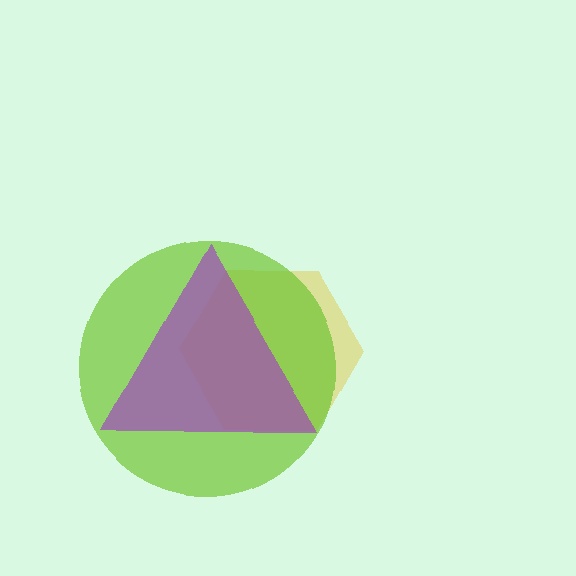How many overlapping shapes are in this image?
There are 3 overlapping shapes in the image.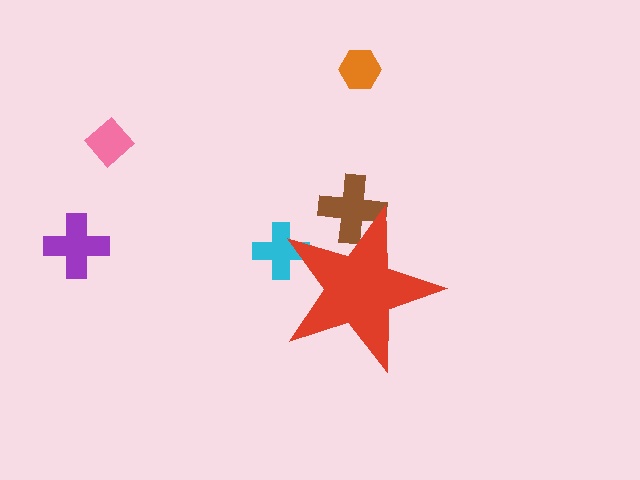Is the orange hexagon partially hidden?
No, the orange hexagon is fully visible.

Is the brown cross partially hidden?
Yes, the brown cross is partially hidden behind the red star.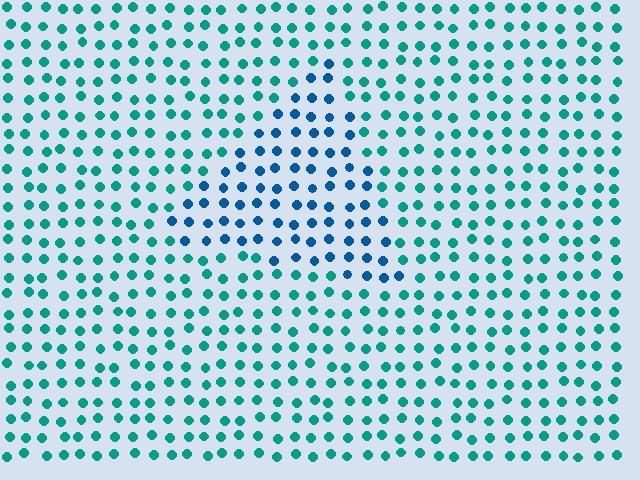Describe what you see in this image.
The image is filled with small teal elements in a uniform arrangement. A triangle-shaped region is visible where the elements are tinted to a slightly different hue, forming a subtle color boundary.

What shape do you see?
I see a triangle.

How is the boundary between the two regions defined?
The boundary is defined purely by a slight shift in hue (about 33 degrees). Spacing, size, and orientation are identical on both sides.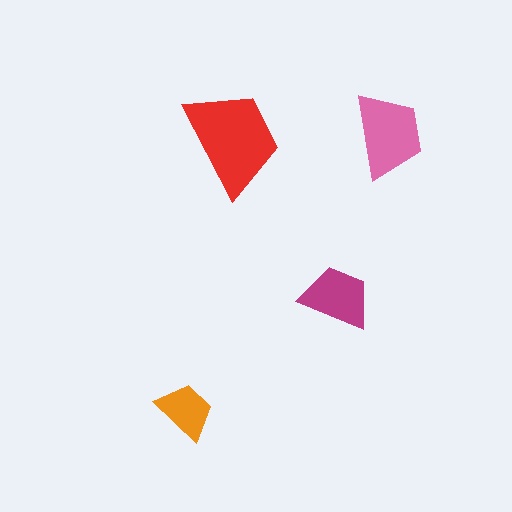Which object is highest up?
The pink trapezoid is topmost.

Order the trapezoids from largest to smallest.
the red one, the pink one, the magenta one, the orange one.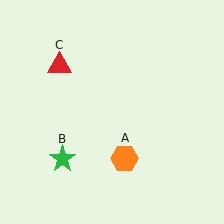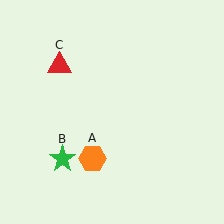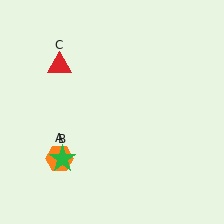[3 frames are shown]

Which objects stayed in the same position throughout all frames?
Green star (object B) and red triangle (object C) remained stationary.